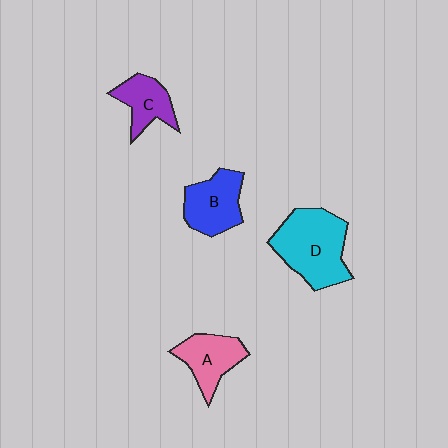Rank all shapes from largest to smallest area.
From largest to smallest: D (cyan), B (blue), A (pink), C (purple).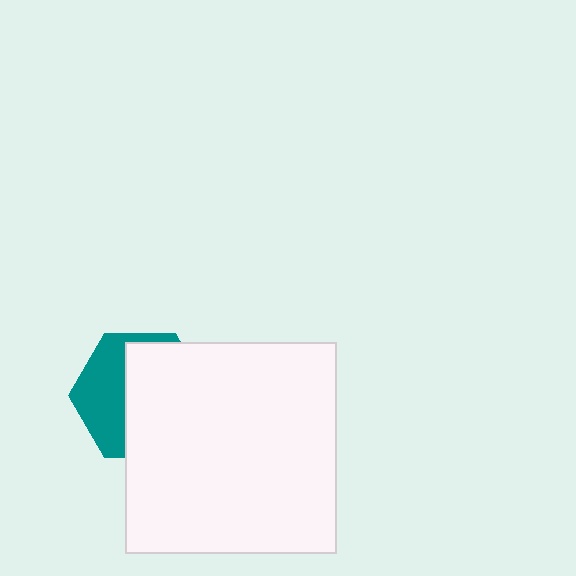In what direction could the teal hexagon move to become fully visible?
The teal hexagon could move left. That would shift it out from behind the white square entirely.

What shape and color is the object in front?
The object in front is a white square.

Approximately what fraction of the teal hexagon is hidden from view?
Roughly 60% of the teal hexagon is hidden behind the white square.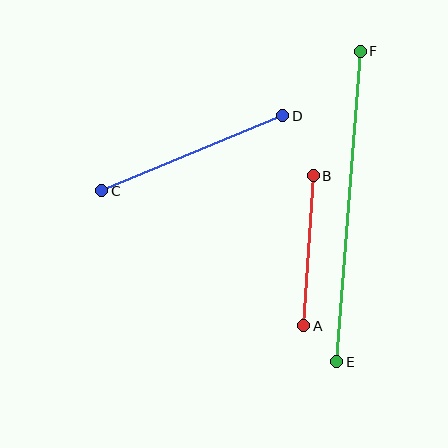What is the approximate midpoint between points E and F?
The midpoint is at approximately (349, 207) pixels.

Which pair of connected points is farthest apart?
Points E and F are farthest apart.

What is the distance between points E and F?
The distance is approximately 311 pixels.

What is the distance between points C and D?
The distance is approximately 196 pixels.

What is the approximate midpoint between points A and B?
The midpoint is at approximately (308, 251) pixels.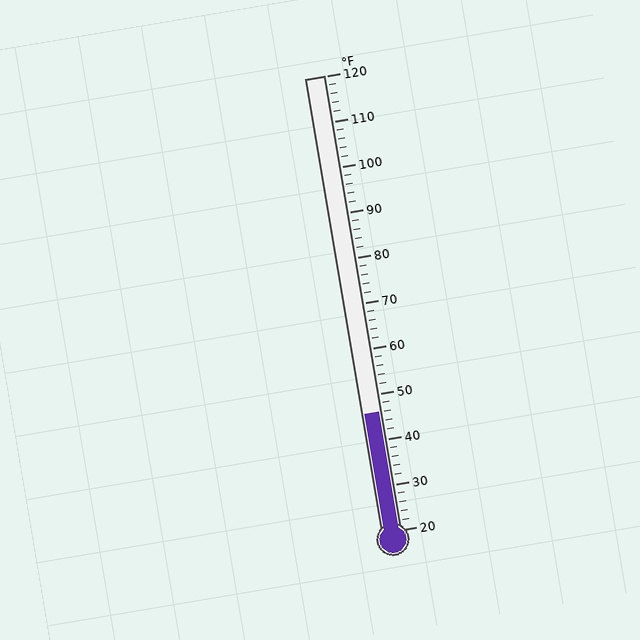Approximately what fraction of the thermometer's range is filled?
The thermometer is filled to approximately 25% of its range.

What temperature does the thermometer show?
The thermometer shows approximately 46°F.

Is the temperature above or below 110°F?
The temperature is below 110°F.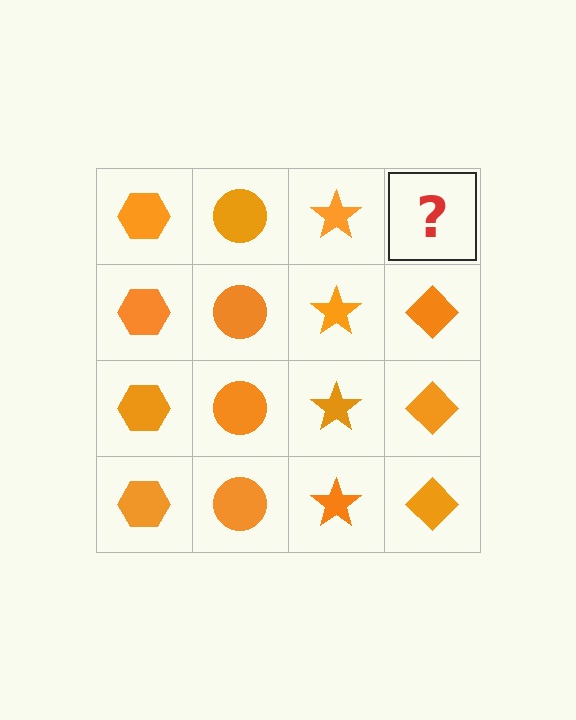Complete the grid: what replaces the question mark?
The question mark should be replaced with an orange diamond.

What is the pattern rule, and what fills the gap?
The rule is that each column has a consistent shape. The gap should be filled with an orange diamond.